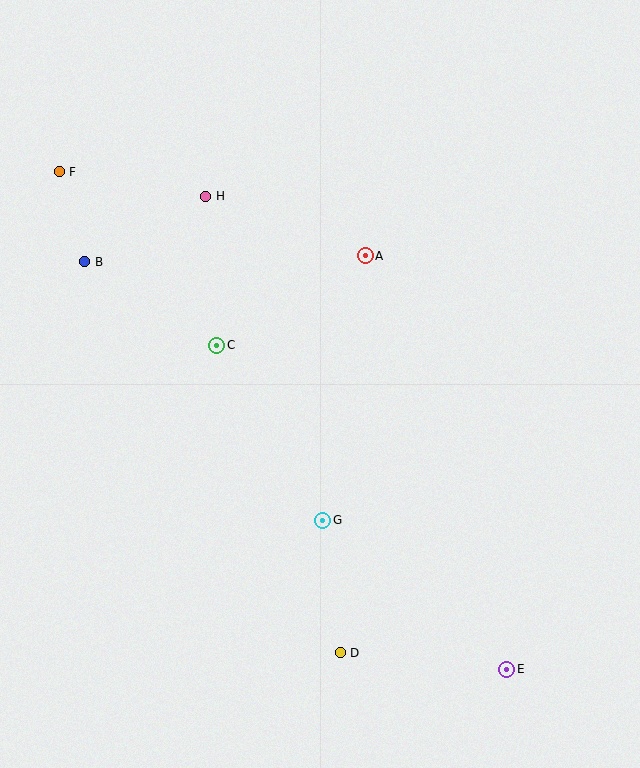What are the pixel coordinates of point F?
Point F is at (59, 172).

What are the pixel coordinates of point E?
Point E is at (507, 669).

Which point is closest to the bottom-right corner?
Point E is closest to the bottom-right corner.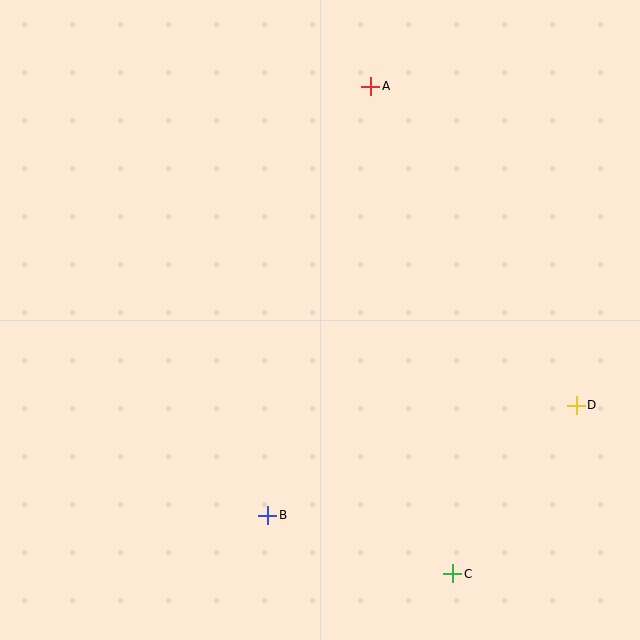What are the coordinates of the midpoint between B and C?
The midpoint between B and C is at (360, 545).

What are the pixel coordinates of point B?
Point B is at (268, 515).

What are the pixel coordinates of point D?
Point D is at (576, 405).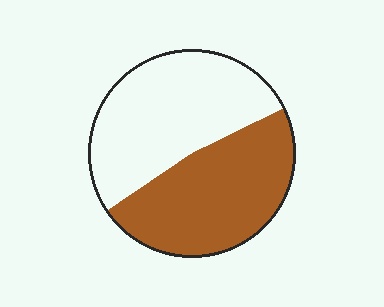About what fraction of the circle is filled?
About one half (1/2).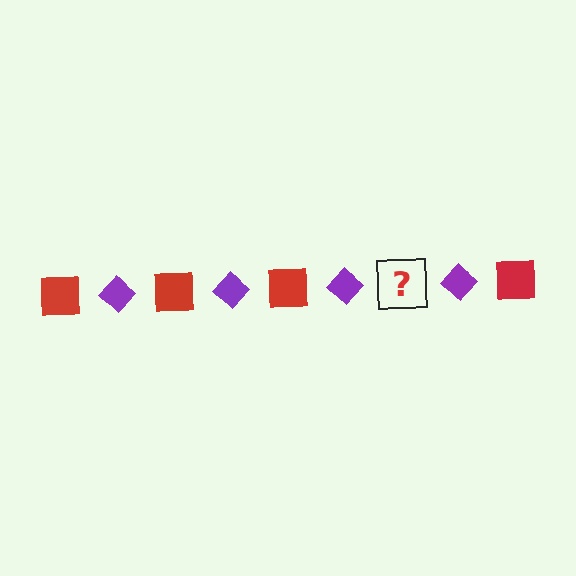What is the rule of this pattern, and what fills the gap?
The rule is that the pattern alternates between red square and purple diamond. The gap should be filled with a red square.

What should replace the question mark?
The question mark should be replaced with a red square.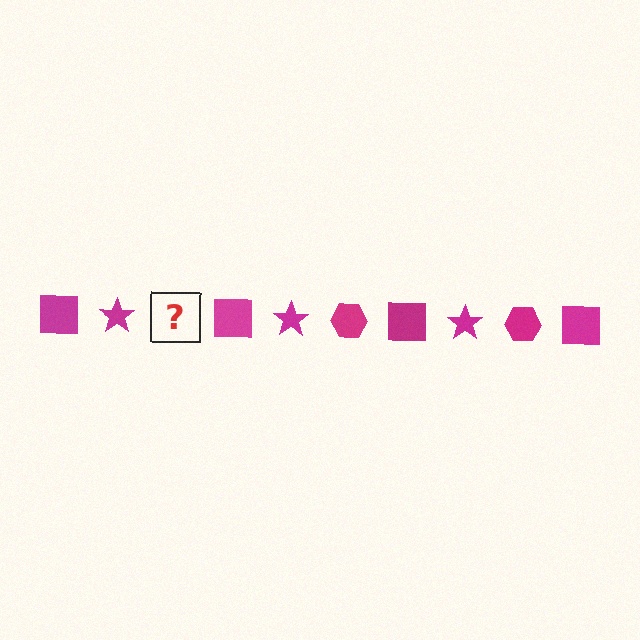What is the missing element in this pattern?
The missing element is a magenta hexagon.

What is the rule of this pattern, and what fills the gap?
The rule is that the pattern cycles through square, star, hexagon shapes in magenta. The gap should be filled with a magenta hexagon.